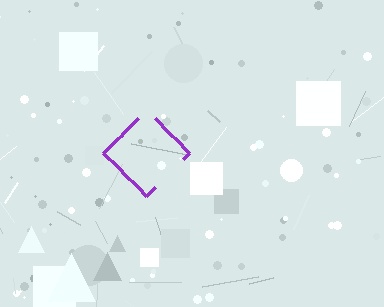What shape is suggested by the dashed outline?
The dashed outline suggests a diamond.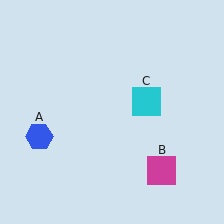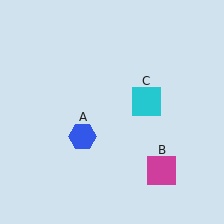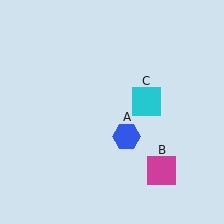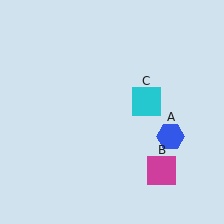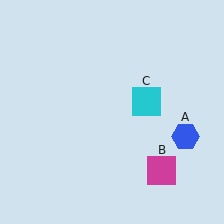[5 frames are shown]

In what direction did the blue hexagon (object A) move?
The blue hexagon (object A) moved right.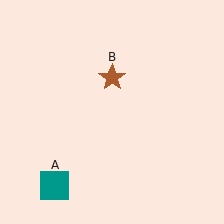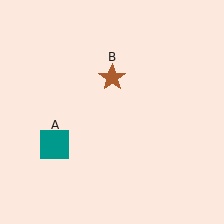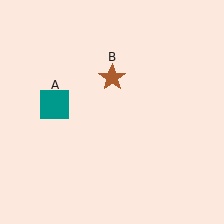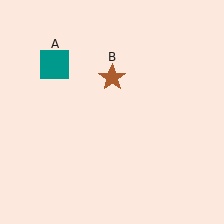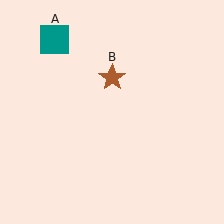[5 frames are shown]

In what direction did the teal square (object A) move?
The teal square (object A) moved up.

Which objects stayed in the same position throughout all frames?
Brown star (object B) remained stationary.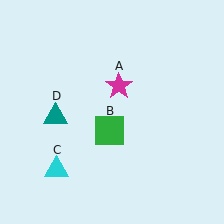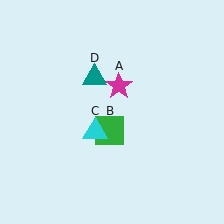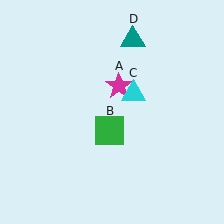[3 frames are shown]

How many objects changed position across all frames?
2 objects changed position: cyan triangle (object C), teal triangle (object D).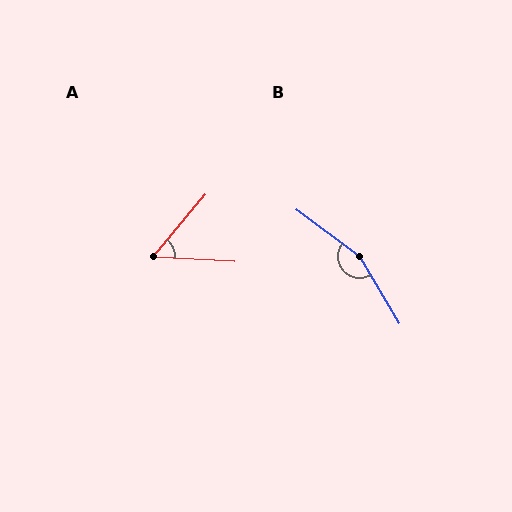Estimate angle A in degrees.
Approximately 53 degrees.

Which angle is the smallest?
A, at approximately 53 degrees.